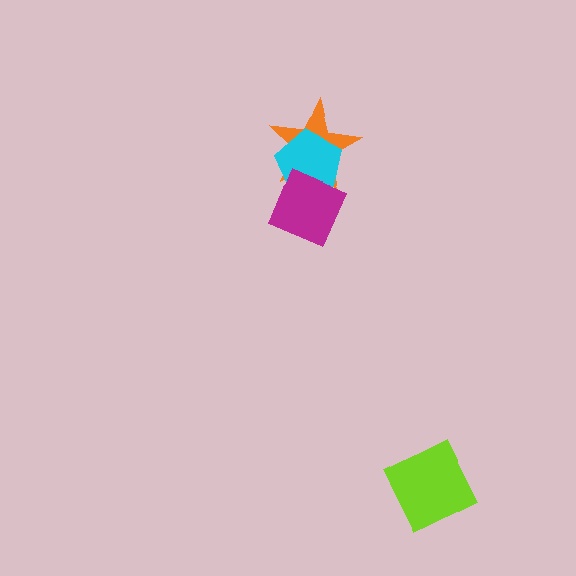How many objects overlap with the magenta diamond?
2 objects overlap with the magenta diamond.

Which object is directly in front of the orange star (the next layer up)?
The cyan pentagon is directly in front of the orange star.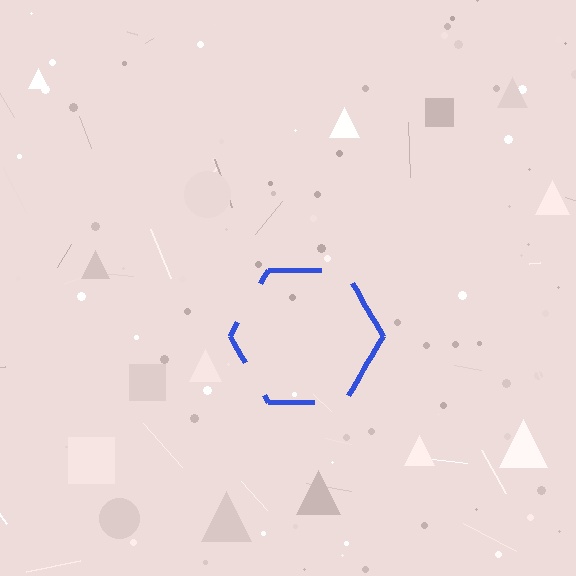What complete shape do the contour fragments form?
The contour fragments form a hexagon.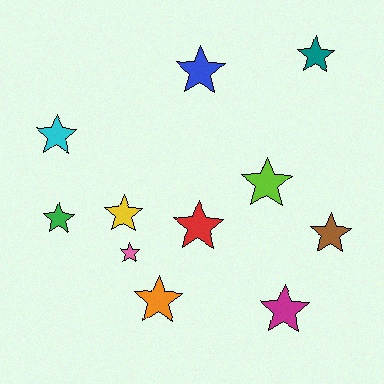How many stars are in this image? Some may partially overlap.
There are 11 stars.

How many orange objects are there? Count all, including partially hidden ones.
There is 1 orange object.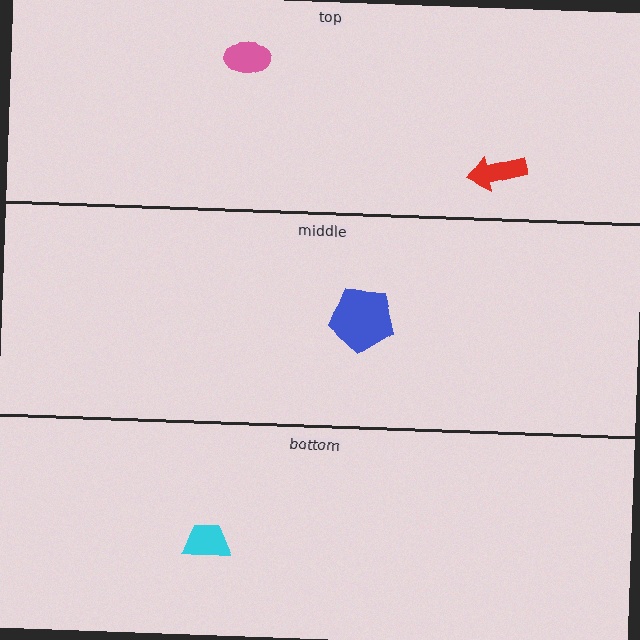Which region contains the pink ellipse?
The top region.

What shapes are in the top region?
The red arrow, the pink ellipse.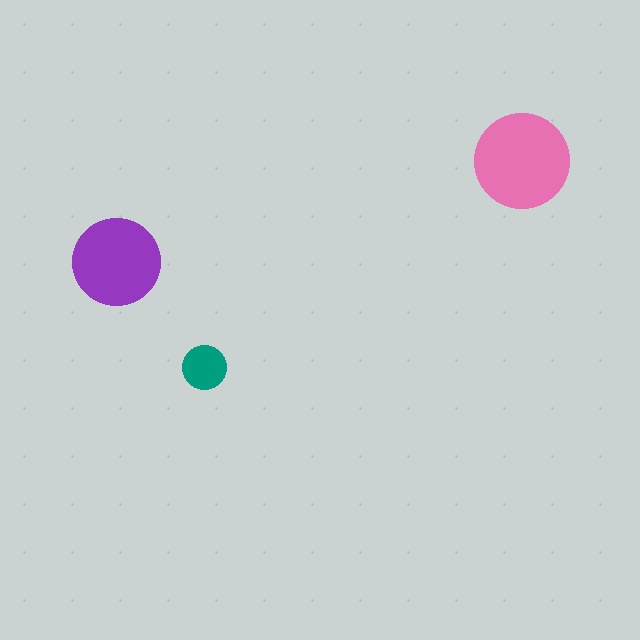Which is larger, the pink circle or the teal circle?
The pink one.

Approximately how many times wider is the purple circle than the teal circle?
About 2 times wider.